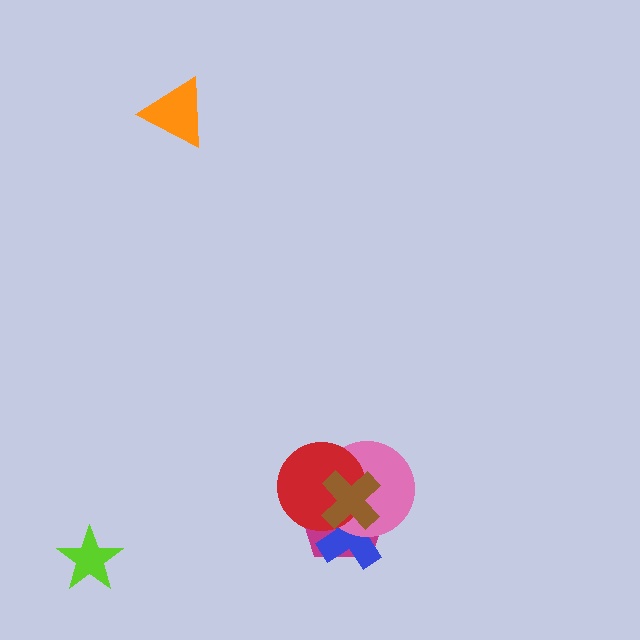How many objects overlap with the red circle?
4 objects overlap with the red circle.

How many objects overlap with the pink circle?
4 objects overlap with the pink circle.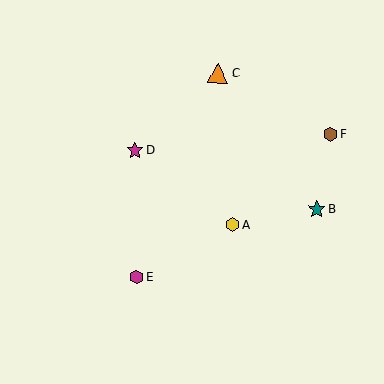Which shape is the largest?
The orange triangle (labeled C) is the largest.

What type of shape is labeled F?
Shape F is a brown hexagon.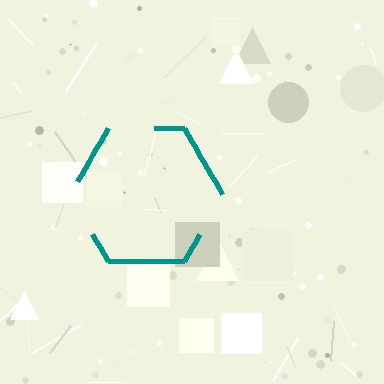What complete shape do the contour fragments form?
The contour fragments form a hexagon.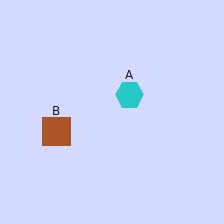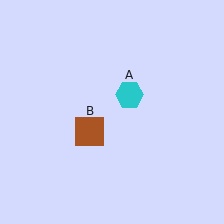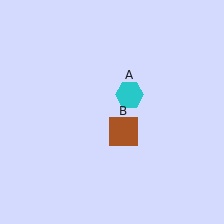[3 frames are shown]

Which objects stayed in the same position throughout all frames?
Cyan hexagon (object A) remained stationary.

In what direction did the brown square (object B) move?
The brown square (object B) moved right.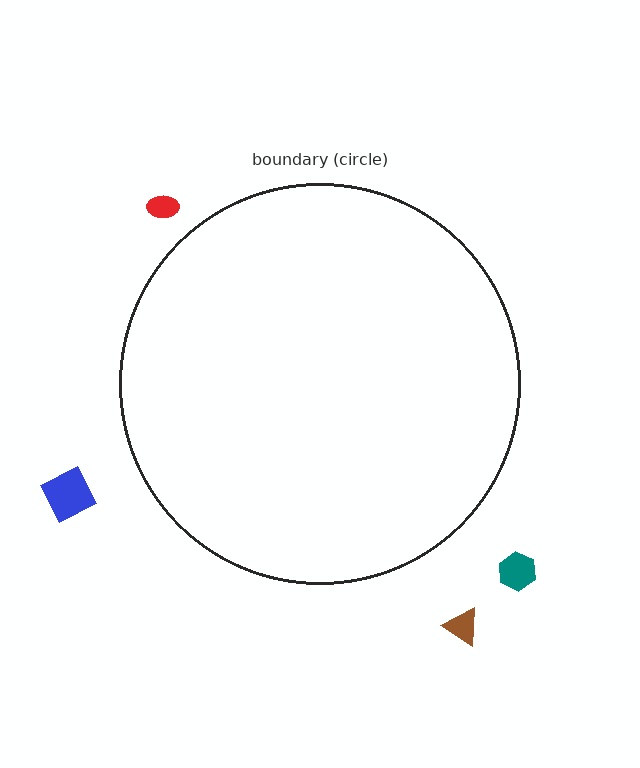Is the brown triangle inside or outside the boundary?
Outside.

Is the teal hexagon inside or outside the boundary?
Outside.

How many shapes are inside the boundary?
0 inside, 4 outside.